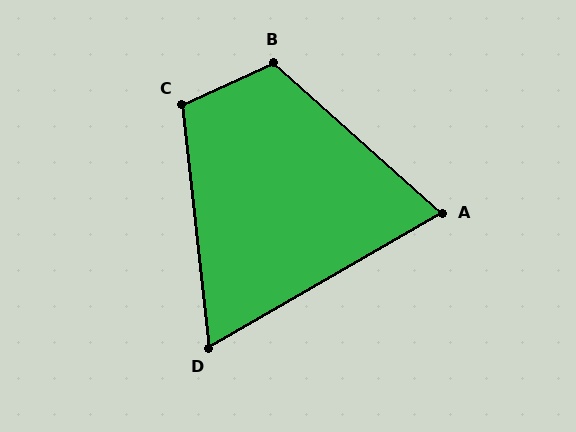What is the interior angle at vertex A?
Approximately 72 degrees (acute).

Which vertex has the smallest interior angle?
D, at approximately 66 degrees.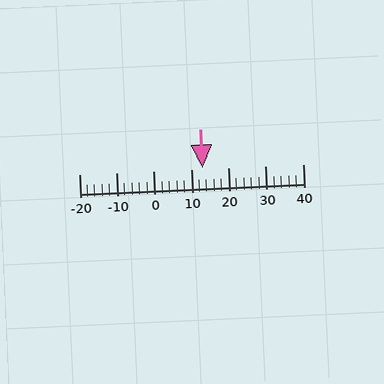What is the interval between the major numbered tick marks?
The major tick marks are spaced 10 units apart.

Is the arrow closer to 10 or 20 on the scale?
The arrow is closer to 10.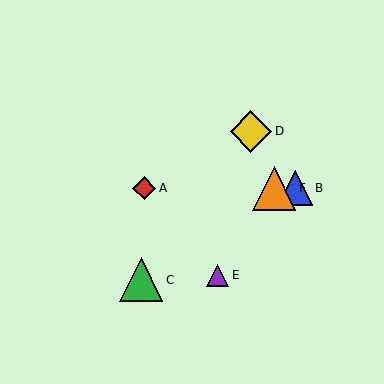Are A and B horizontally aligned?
Yes, both are at y≈188.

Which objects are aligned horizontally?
Objects A, B, F are aligned horizontally.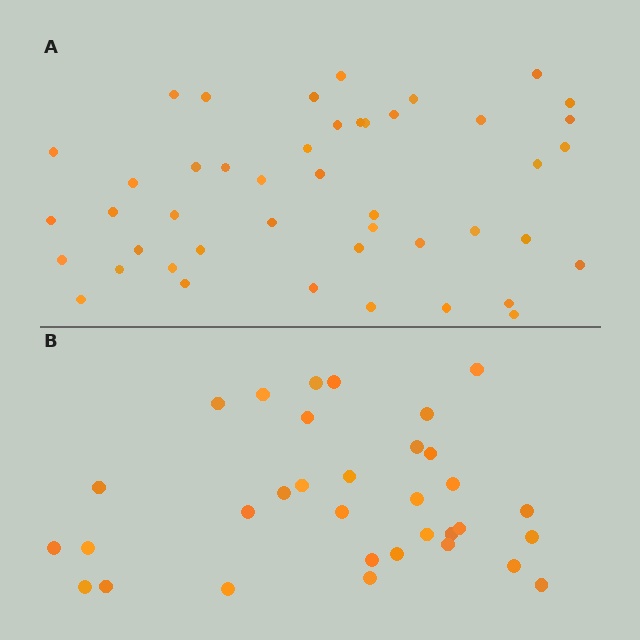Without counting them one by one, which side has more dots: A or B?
Region A (the top region) has more dots.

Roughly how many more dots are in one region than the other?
Region A has roughly 12 or so more dots than region B.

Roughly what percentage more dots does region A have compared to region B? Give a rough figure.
About 35% more.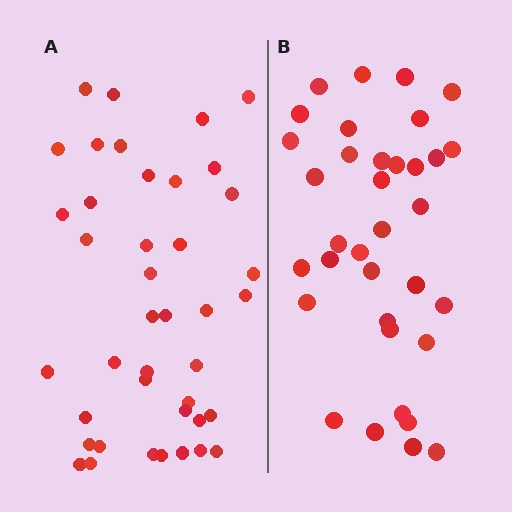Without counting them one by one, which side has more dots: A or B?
Region A (the left region) has more dots.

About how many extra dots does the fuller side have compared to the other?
Region A has about 6 more dots than region B.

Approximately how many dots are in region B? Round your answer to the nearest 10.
About 40 dots. (The exact count is 35, which rounds to 40.)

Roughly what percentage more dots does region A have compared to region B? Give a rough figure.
About 15% more.